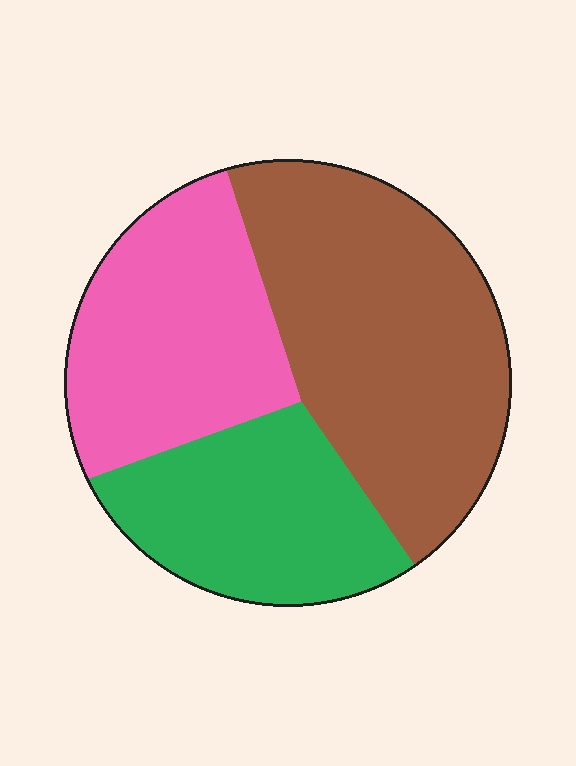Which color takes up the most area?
Brown, at roughly 45%.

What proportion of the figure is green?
Green takes up about one quarter (1/4) of the figure.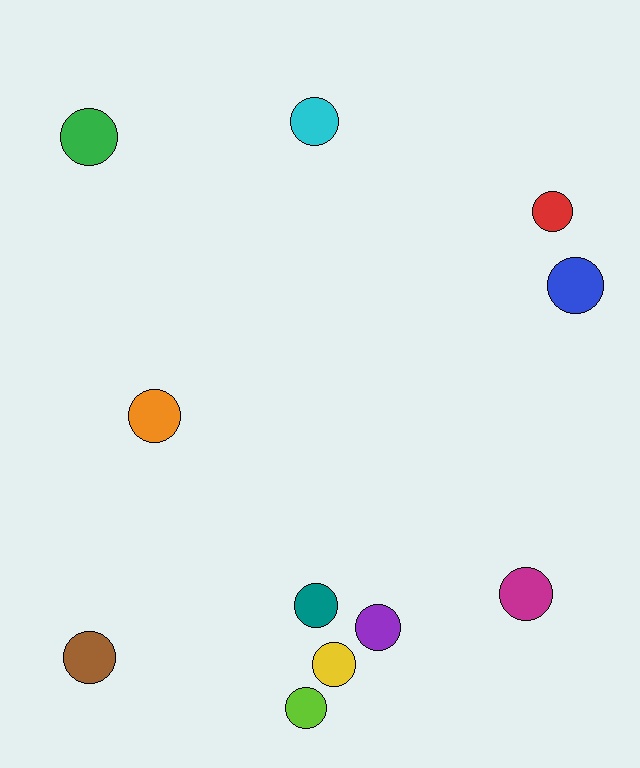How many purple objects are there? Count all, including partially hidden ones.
There is 1 purple object.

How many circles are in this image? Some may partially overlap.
There are 11 circles.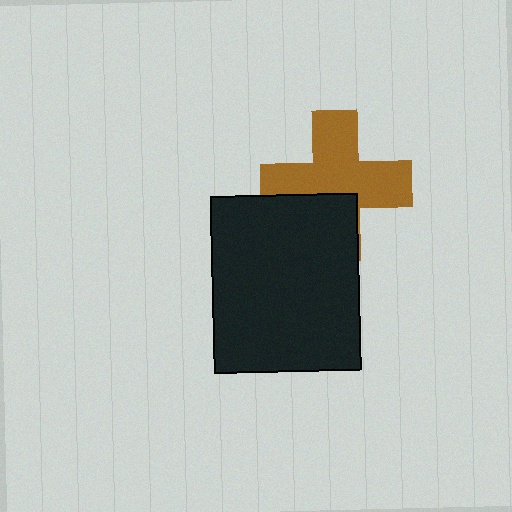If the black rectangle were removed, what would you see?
You would see the complete brown cross.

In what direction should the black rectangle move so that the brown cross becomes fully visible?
The black rectangle should move down. That is the shortest direction to clear the overlap and leave the brown cross fully visible.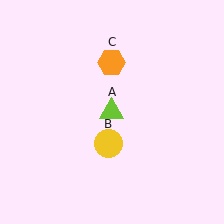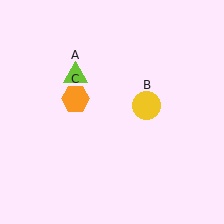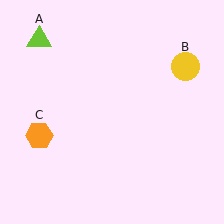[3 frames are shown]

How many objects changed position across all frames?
3 objects changed position: lime triangle (object A), yellow circle (object B), orange hexagon (object C).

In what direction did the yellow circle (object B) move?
The yellow circle (object B) moved up and to the right.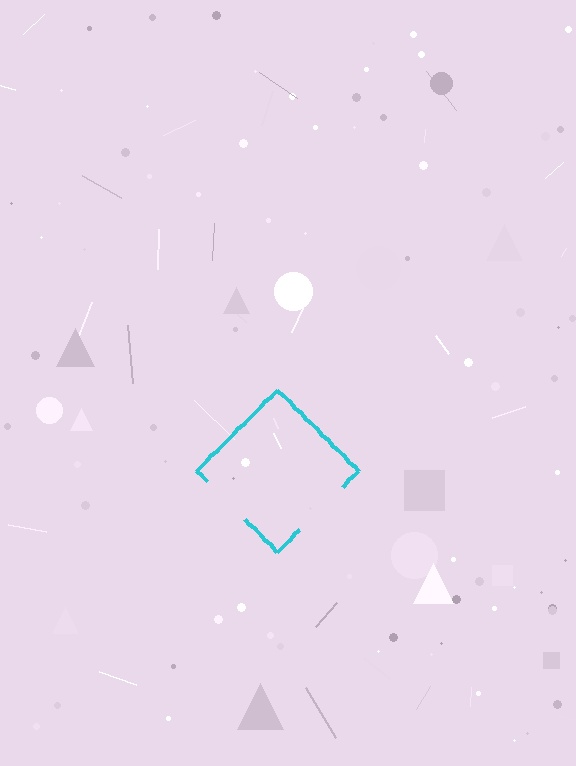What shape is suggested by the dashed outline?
The dashed outline suggests a diamond.